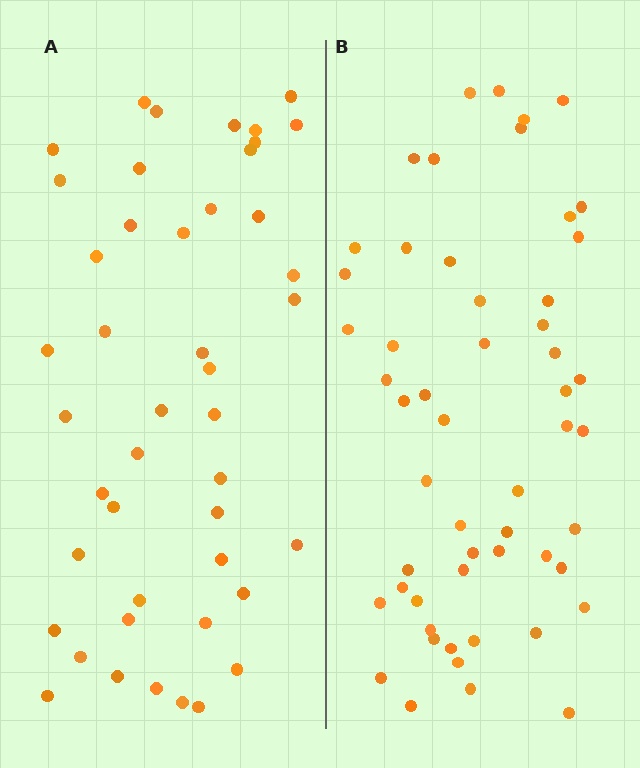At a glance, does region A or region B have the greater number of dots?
Region B (the right region) has more dots.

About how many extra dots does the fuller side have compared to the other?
Region B has roughly 8 or so more dots than region A.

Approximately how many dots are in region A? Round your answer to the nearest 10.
About 40 dots. (The exact count is 45, which rounds to 40.)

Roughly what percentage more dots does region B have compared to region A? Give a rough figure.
About 20% more.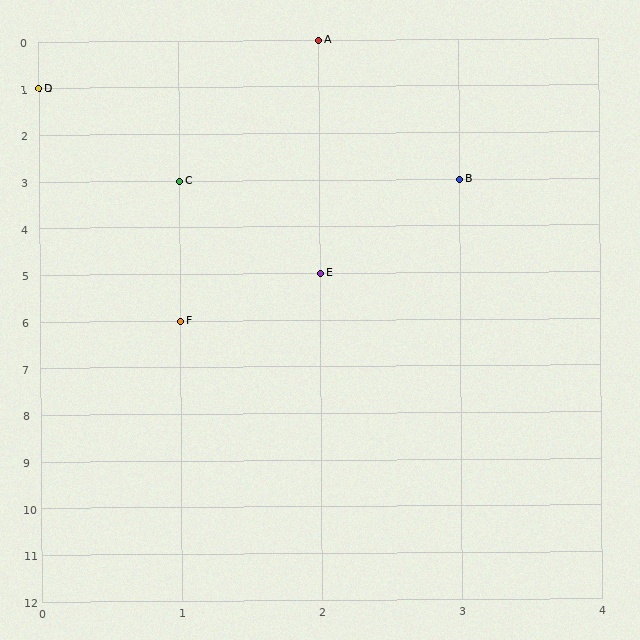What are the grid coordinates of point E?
Point E is at grid coordinates (2, 5).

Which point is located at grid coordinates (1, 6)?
Point F is at (1, 6).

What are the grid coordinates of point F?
Point F is at grid coordinates (1, 6).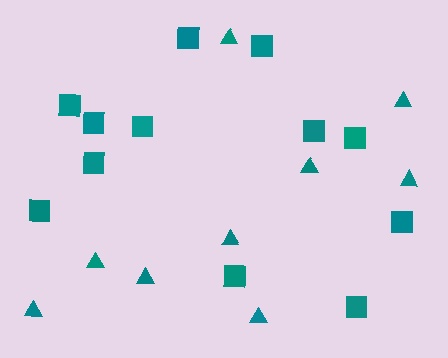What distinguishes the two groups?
There are 2 groups: one group of triangles (9) and one group of squares (12).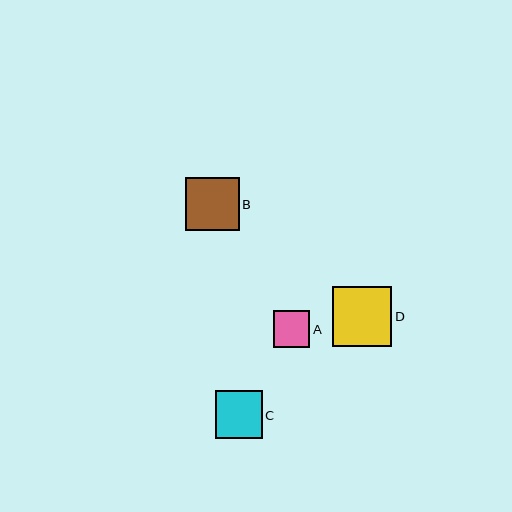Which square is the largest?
Square D is the largest with a size of approximately 60 pixels.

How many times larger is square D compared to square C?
Square D is approximately 1.3 times the size of square C.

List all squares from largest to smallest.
From largest to smallest: D, B, C, A.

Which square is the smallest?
Square A is the smallest with a size of approximately 36 pixels.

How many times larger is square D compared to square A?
Square D is approximately 1.6 times the size of square A.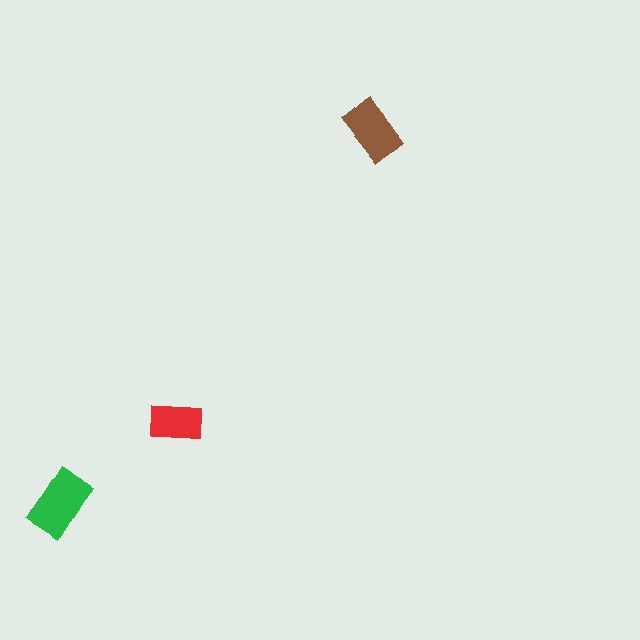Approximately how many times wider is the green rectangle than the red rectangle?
About 1.5 times wider.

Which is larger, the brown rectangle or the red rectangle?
The brown one.